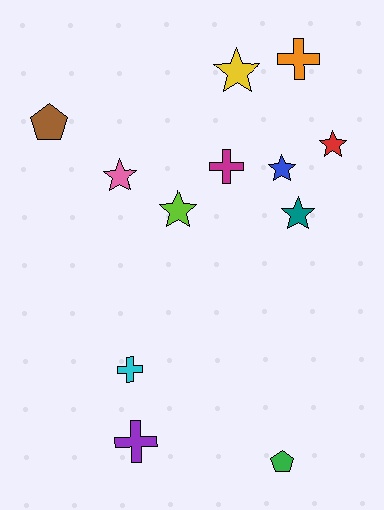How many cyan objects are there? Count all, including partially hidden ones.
There is 1 cyan object.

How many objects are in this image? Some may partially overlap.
There are 12 objects.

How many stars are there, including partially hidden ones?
There are 6 stars.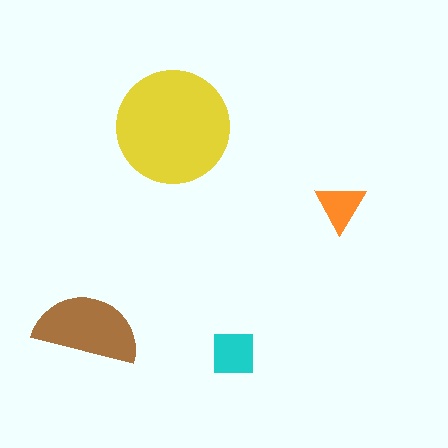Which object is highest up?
The yellow circle is topmost.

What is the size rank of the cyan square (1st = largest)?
3rd.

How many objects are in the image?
There are 4 objects in the image.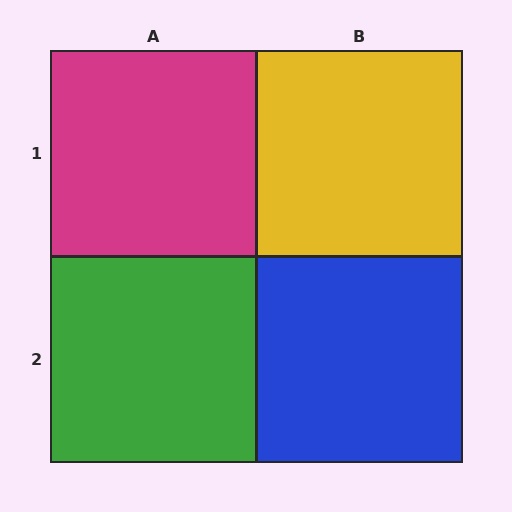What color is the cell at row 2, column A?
Green.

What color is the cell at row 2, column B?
Blue.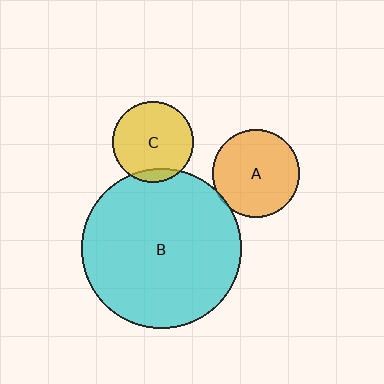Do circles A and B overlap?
Yes.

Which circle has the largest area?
Circle B (cyan).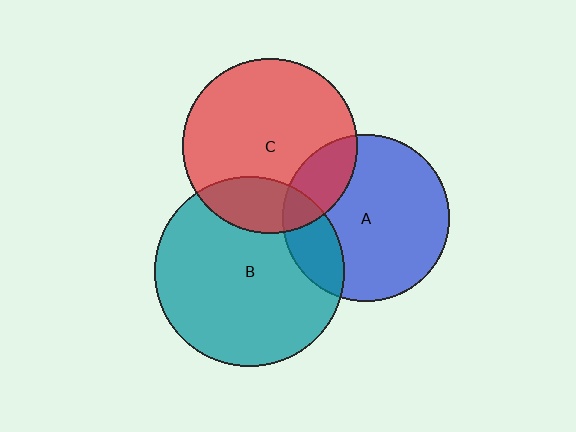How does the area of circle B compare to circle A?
Approximately 1.3 times.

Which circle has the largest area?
Circle B (teal).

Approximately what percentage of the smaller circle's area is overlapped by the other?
Approximately 20%.